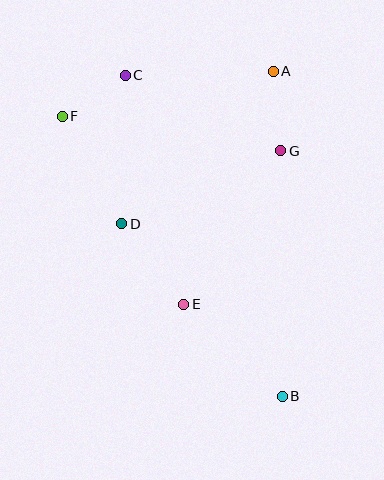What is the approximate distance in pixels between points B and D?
The distance between B and D is approximately 236 pixels.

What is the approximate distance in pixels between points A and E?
The distance between A and E is approximately 249 pixels.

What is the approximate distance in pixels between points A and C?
The distance between A and C is approximately 148 pixels.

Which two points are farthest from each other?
Points B and C are farthest from each other.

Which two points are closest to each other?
Points C and F are closest to each other.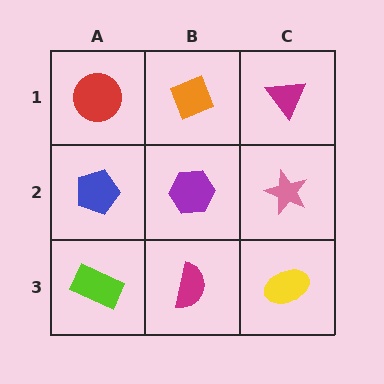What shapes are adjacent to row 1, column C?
A pink star (row 2, column C), an orange diamond (row 1, column B).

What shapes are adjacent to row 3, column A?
A blue pentagon (row 2, column A), a magenta semicircle (row 3, column B).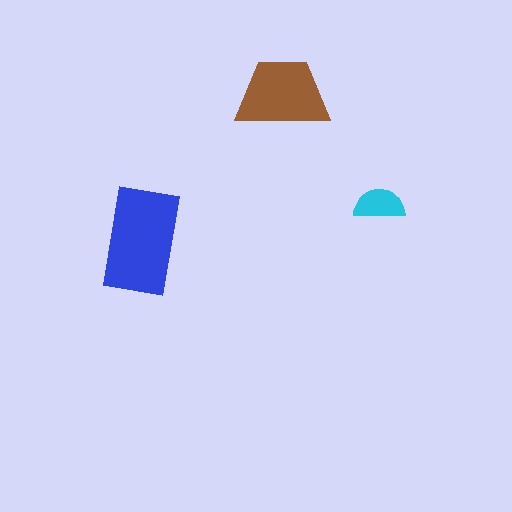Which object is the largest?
The blue rectangle.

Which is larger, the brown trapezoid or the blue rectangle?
The blue rectangle.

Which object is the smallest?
The cyan semicircle.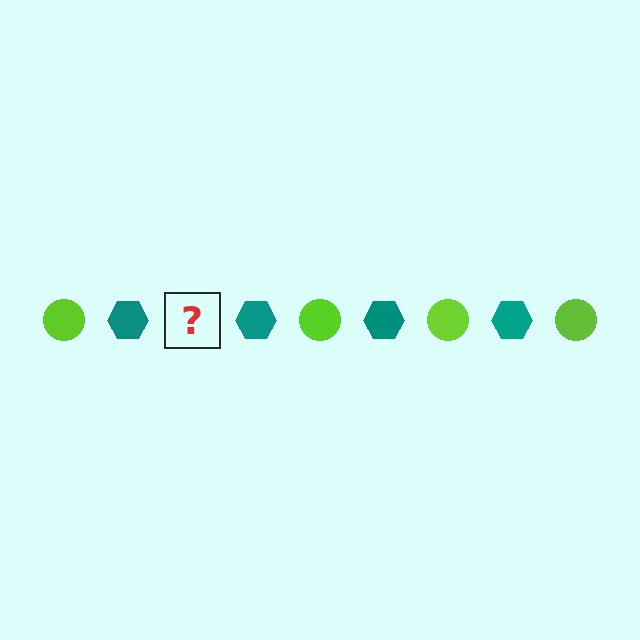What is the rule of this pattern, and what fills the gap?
The rule is that the pattern alternates between lime circle and teal hexagon. The gap should be filled with a lime circle.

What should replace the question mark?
The question mark should be replaced with a lime circle.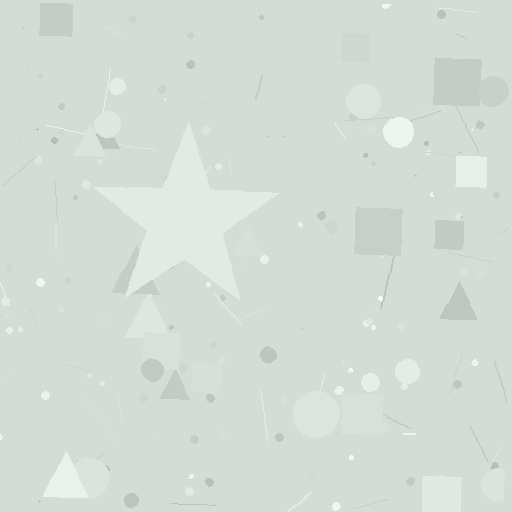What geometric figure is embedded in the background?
A star is embedded in the background.